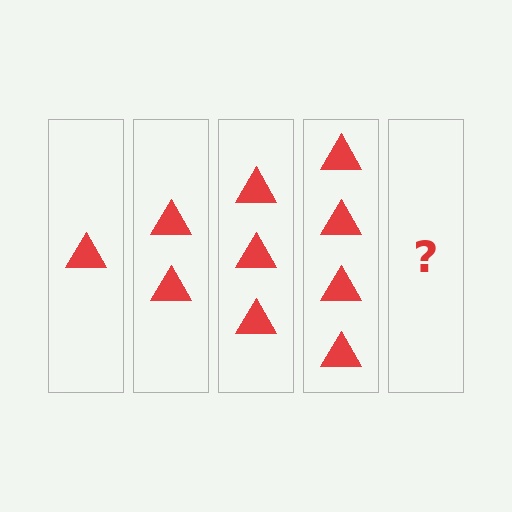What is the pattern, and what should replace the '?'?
The pattern is that each step adds one more triangle. The '?' should be 5 triangles.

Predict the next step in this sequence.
The next step is 5 triangles.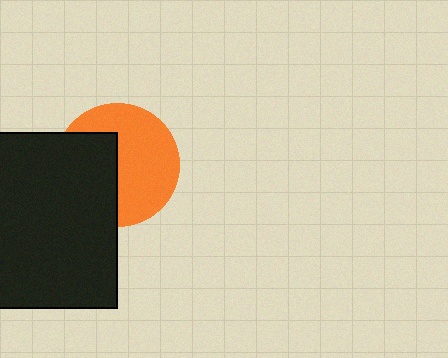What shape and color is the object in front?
The object in front is a black rectangle.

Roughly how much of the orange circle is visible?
About half of it is visible (roughly 59%).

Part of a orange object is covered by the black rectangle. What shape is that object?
It is a circle.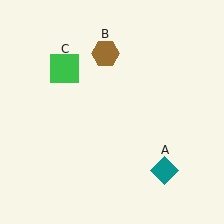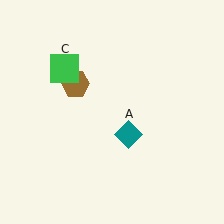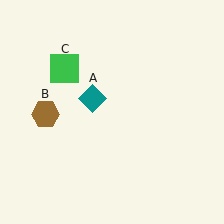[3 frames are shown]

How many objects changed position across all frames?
2 objects changed position: teal diamond (object A), brown hexagon (object B).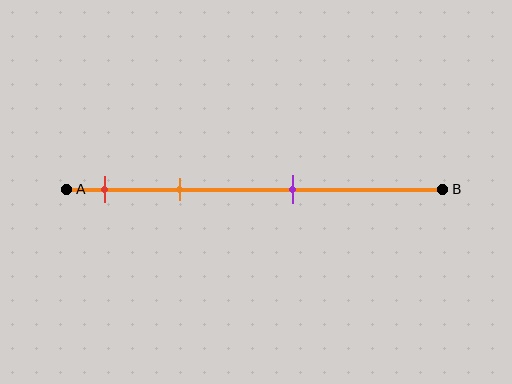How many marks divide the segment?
There are 3 marks dividing the segment.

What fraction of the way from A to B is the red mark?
The red mark is approximately 10% (0.1) of the way from A to B.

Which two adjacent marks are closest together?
The red and orange marks are the closest adjacent pair.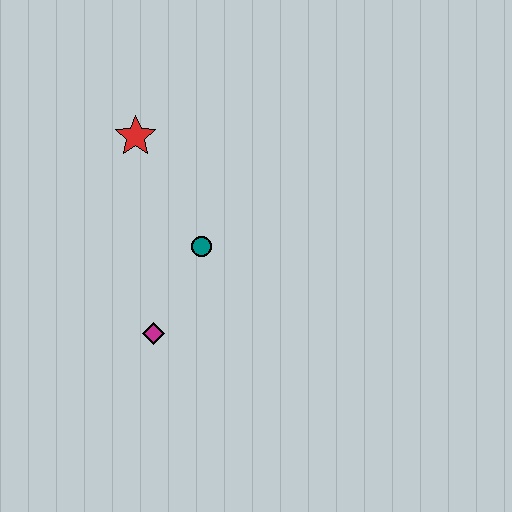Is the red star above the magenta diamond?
Yes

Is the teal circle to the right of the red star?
Yes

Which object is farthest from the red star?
The magenta diamond is farthest from the red star.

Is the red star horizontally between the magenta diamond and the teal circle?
No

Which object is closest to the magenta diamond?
The teal circle is closest to the magenta diamond.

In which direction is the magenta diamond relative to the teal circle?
The magenta diamond is below the teal circle.